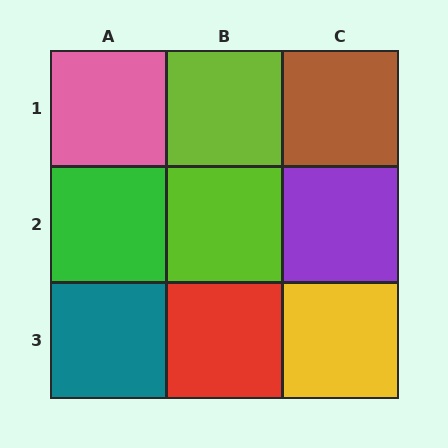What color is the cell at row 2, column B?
Lime.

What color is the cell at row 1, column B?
Lime.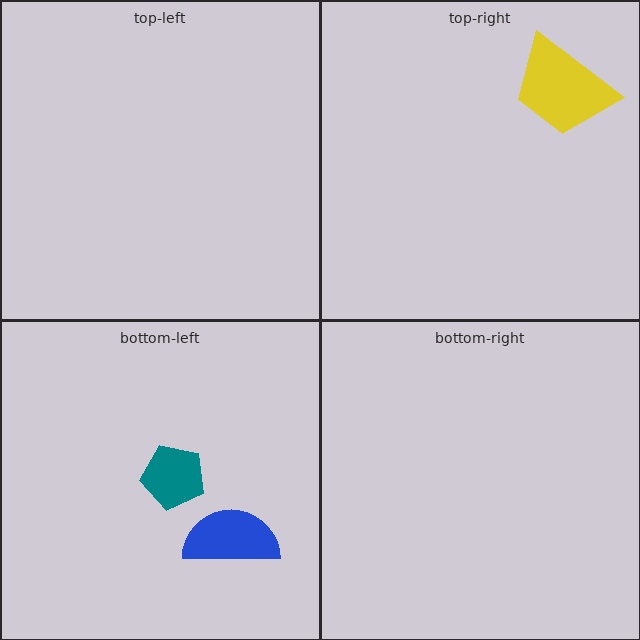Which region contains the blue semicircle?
The bottom-left region.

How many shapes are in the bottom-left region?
2.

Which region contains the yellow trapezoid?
The top-right region.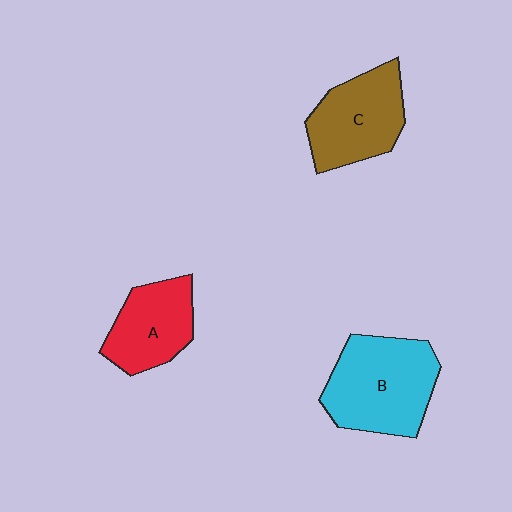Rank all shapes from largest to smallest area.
From largest to smallest: B (cyan), C (brown), A (red).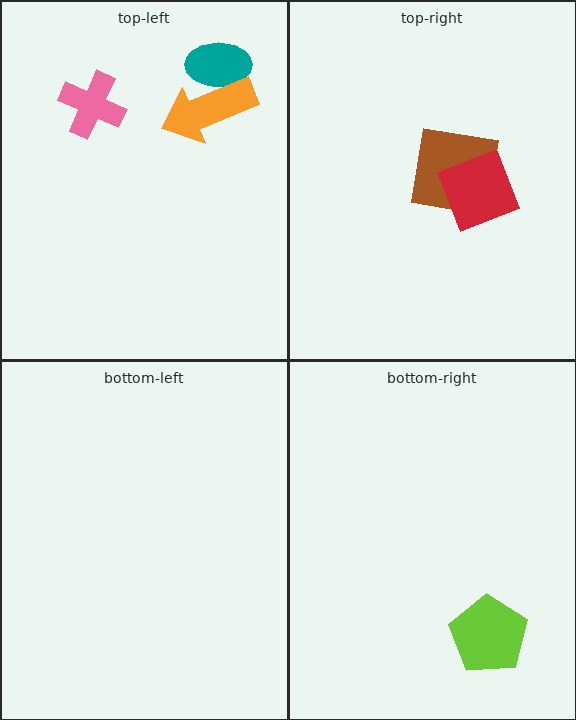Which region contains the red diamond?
The top-right region.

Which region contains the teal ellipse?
The top-left region.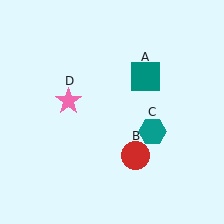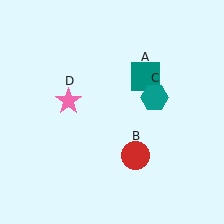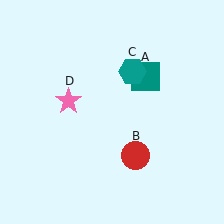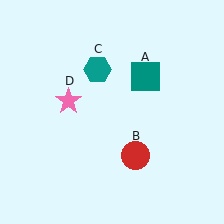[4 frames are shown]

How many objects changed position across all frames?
1 object changed position: teal hexagon (object C).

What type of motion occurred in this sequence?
The teal hexagon (object C) rotated counterclockwise around the center of the scene.